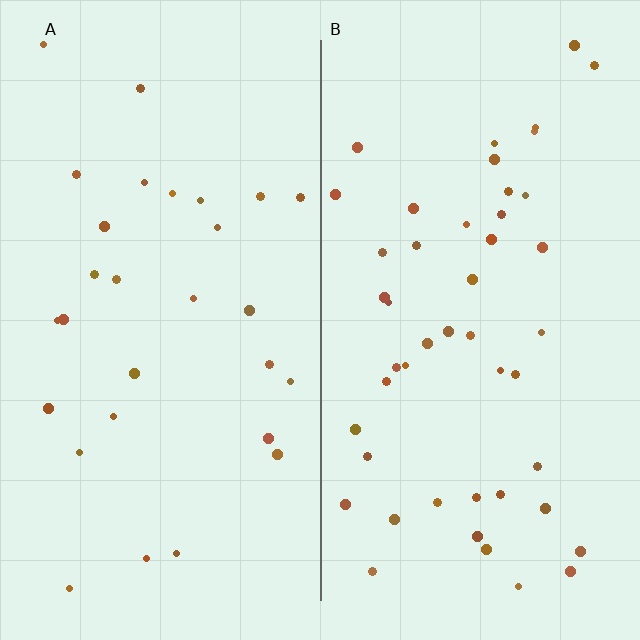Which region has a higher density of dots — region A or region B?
B (the right).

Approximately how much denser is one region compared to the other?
Approximately 1.6× — region B over region A.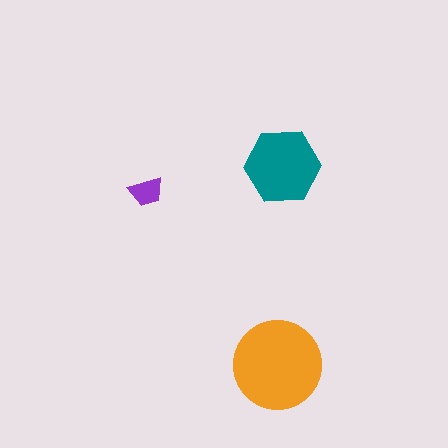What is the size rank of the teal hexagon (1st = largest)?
2nd.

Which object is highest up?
The teal hexagon is topmost.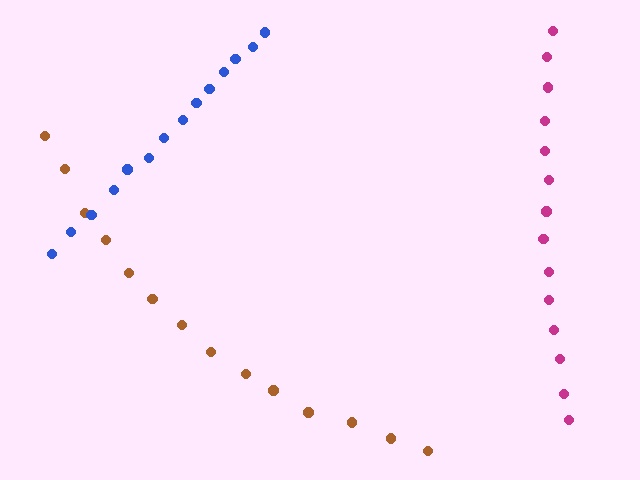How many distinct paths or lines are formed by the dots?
There are 3 distinct paths.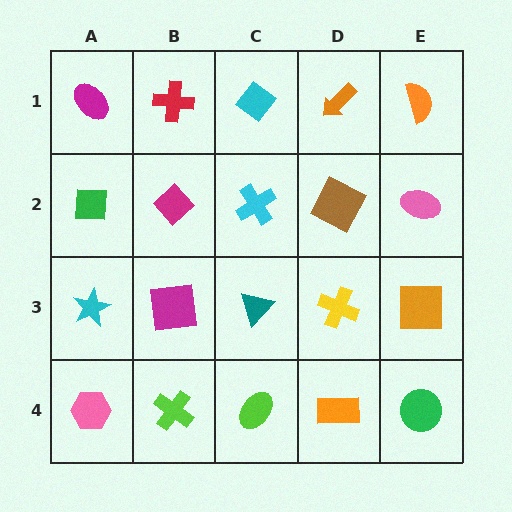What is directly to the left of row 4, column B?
A pink hexagon.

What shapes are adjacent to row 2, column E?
An orange semicircle (row 1, column E), an orange square (row 3, column E), a brown square (row 2, column D).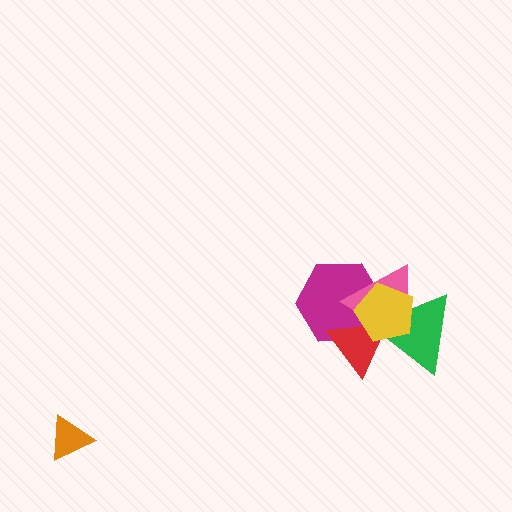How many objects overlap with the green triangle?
3 objects overlap with the green triangle.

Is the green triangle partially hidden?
Yes, it is partially covered by another shape.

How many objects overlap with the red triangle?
4 objects overlap with the red triangle.